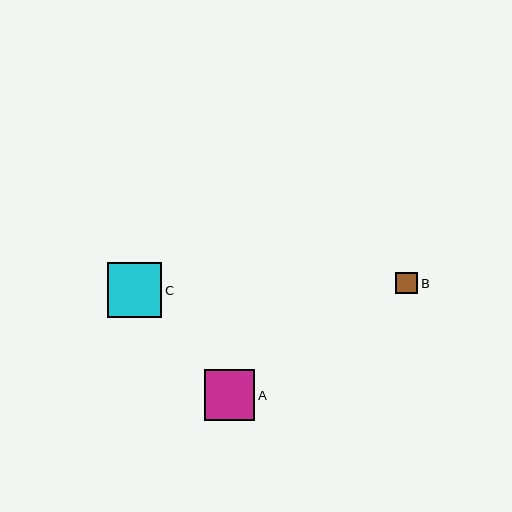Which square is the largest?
Square C is the largest with a size of approximately 55 pixels.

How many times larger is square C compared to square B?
Square C is approximately 2.5 times the size of square B.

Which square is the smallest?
Square B is the smallest with a size of approximately 22 pixels.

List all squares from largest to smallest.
From largest to smallest: C, A, B.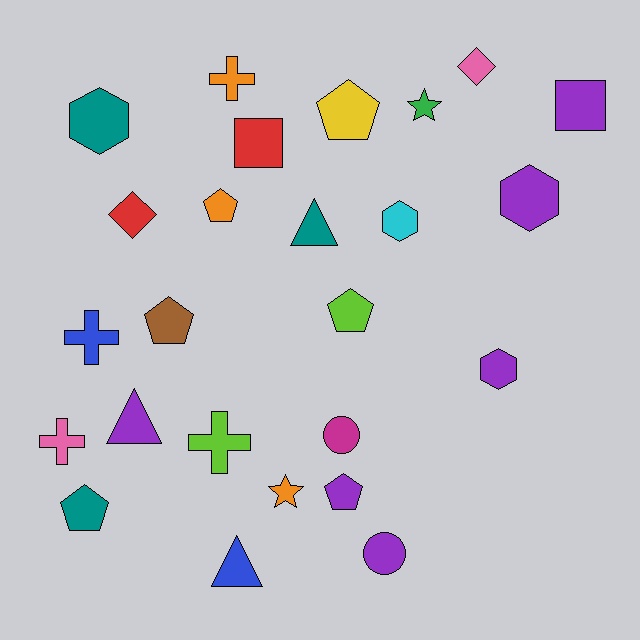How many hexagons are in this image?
There are 4 hexagons.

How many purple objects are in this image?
There are 6 purple objects.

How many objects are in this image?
There are 25 objects.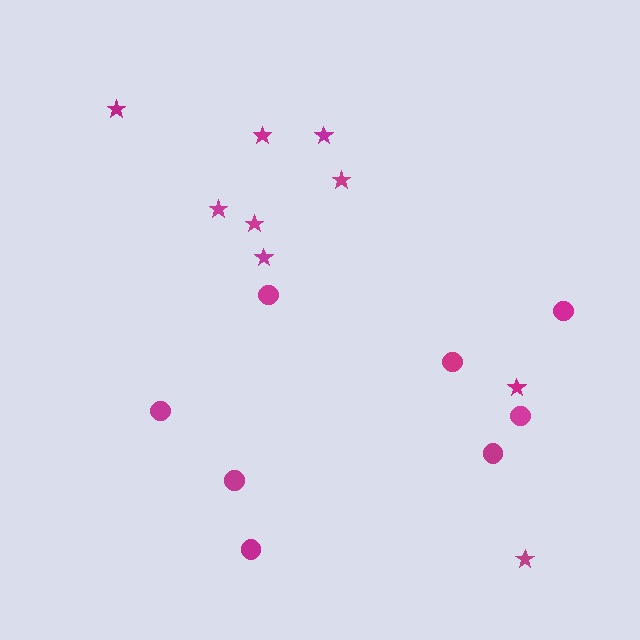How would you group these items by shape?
There are 2 groups: one group of stars (9) and one group of circles (8).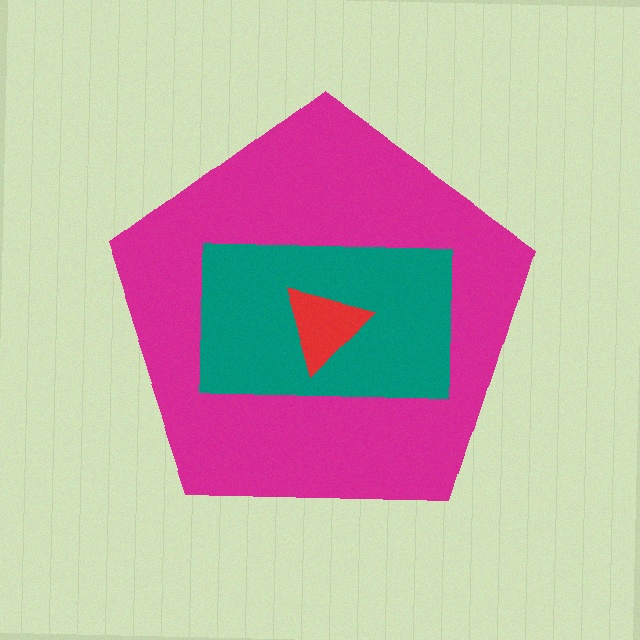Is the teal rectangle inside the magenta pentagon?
Yes.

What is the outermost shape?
The magenta pentagon.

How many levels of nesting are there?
3.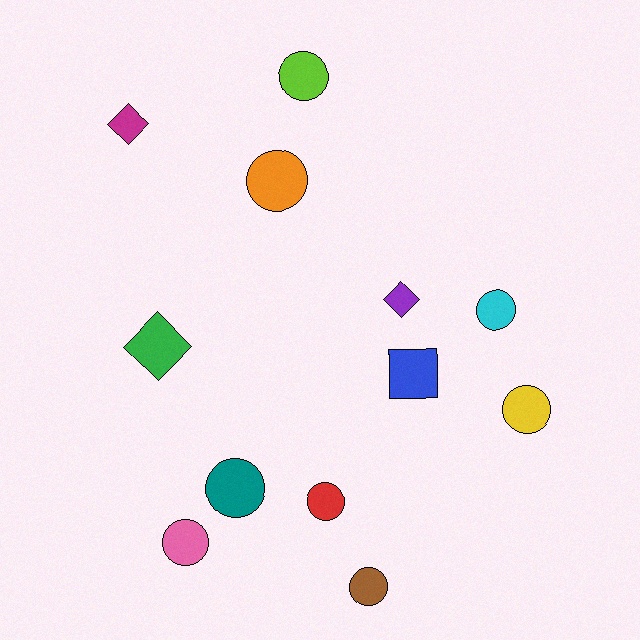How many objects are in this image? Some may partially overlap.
There are 12 objects.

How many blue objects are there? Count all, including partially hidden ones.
There is 1 blue object.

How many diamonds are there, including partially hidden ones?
There are 3 diamonds.